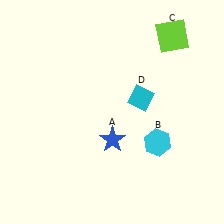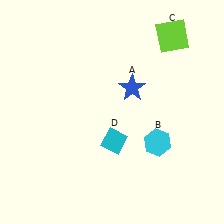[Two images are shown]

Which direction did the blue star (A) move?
The blue star (A) moved up.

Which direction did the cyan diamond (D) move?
The cyan diamond (D) moved down.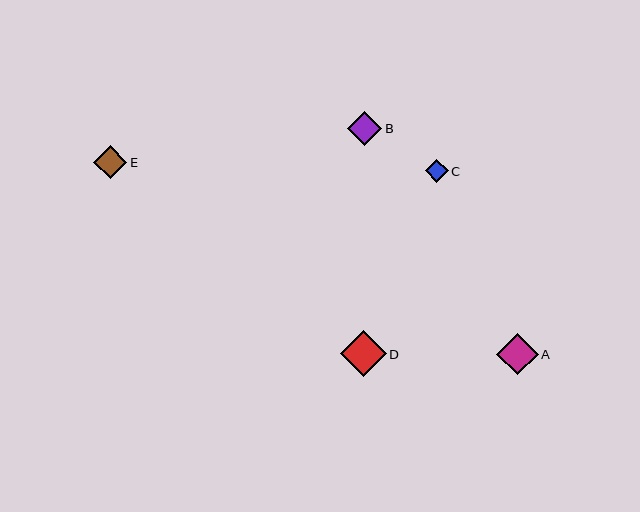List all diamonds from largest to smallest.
From largest to smallest: D, A, B, E, C.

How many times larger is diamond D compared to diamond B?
Diamond D is approximately 1.3 times the size of diamond B.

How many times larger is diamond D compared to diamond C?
Diamond D is approximately 2.0 times the size of diamond C.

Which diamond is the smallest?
Diamond C is the smallest with a size of approximately 23 pixels.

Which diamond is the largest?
Diamond D is the largest with a size of approximately 45 pixels.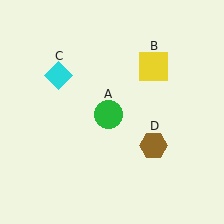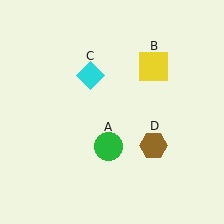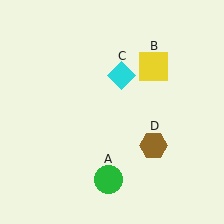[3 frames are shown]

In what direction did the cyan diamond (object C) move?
The cyan diamond (object C) moved right.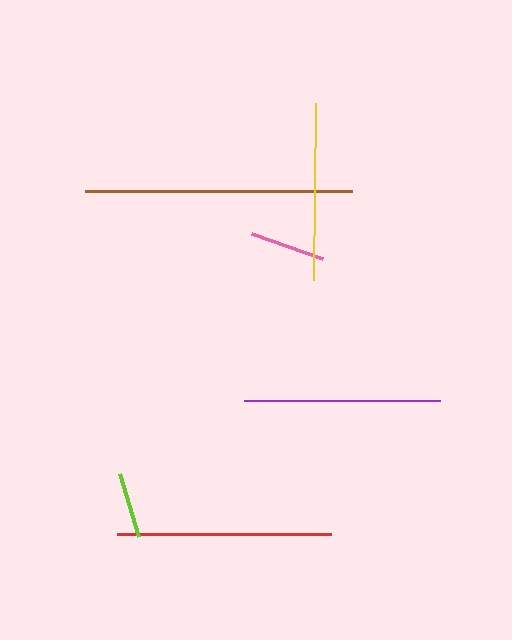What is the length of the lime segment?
The lime segment is approximately 66 pixels long.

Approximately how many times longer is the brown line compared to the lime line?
The brown line is approximately 4.0 times the length of the lime line.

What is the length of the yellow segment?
The yellow segment is approximately 177 pixels long.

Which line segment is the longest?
The brown line is the longest at approximately 266 pixels.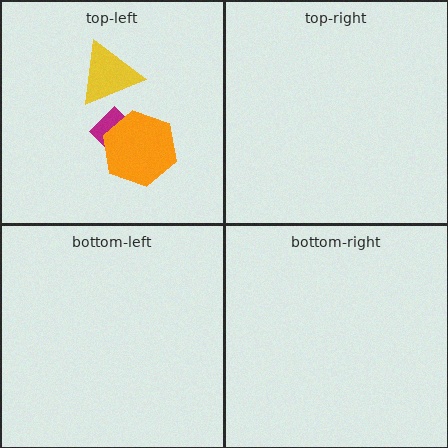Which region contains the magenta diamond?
The top-left region.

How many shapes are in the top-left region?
3.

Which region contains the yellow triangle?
The top-left region.